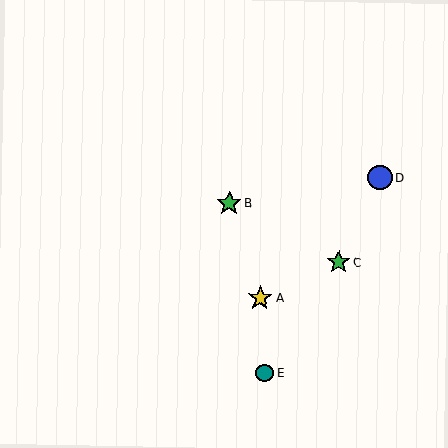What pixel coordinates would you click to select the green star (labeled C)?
Click at (339, 262) to select the green star C.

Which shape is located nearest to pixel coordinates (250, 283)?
The yellow star (labeled A) at (260, 298) is nearest to that location.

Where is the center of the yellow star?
The center of the yellow star is at (260, 298).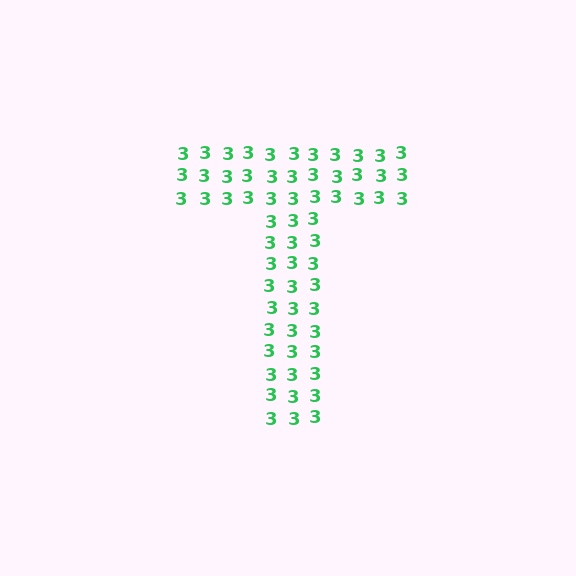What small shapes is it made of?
It is made of small digit 3's.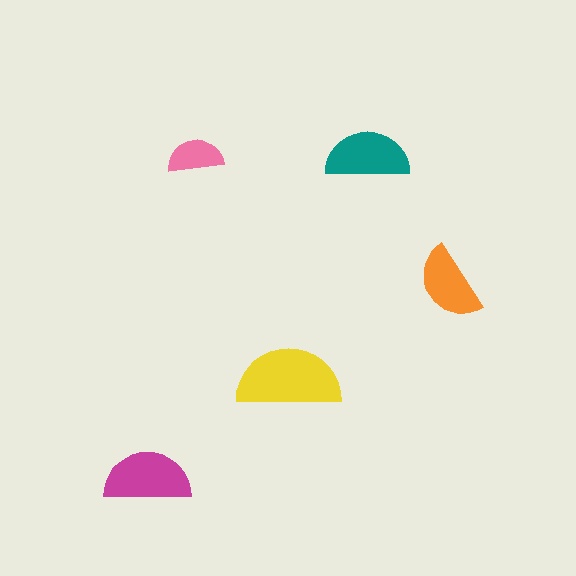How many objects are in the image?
There are 5 objects in the image.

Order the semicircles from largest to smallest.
the yellow one, the magenta one, the teal one, the orange one, the pink one.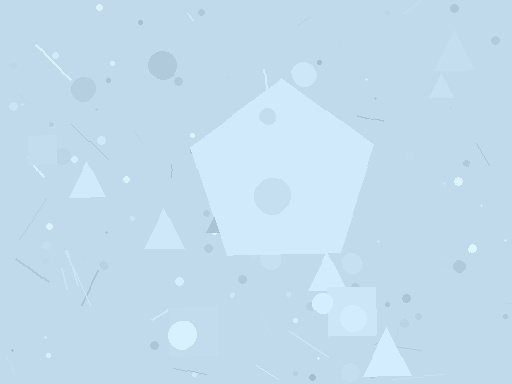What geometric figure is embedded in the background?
A pentagon is embedded in the background.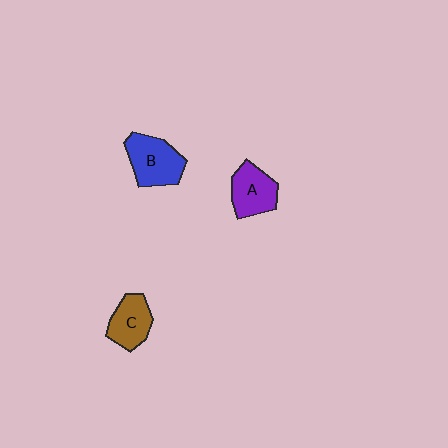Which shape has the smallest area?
Shape C (brown).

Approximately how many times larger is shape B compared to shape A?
Approximately 1.2 times.